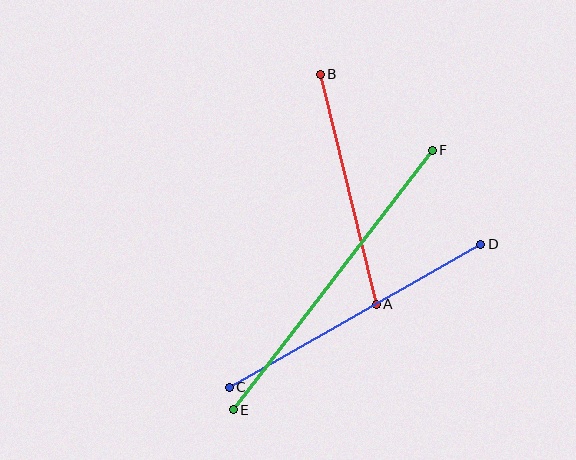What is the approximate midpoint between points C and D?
The midpoint is at approximately (355, 316) pixels.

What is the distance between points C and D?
The distance is approximately 289 pixels.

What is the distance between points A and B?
The distance is approximately 237 pixels.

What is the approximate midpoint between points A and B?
The midpoint is at approximately (348, 189) pixels.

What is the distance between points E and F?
The distance is approximately 327 pixels.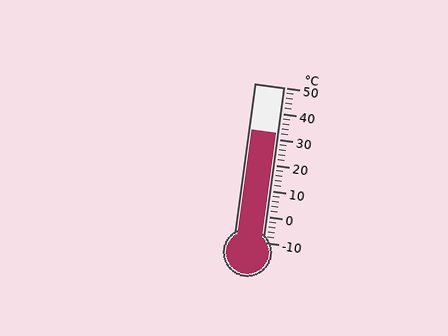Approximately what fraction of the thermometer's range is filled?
The thermometer is filled to approximately 70% of its range.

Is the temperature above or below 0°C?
The temperature is above 0°C.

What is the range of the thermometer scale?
The thermometer scale ranges from -10°C to 50°C.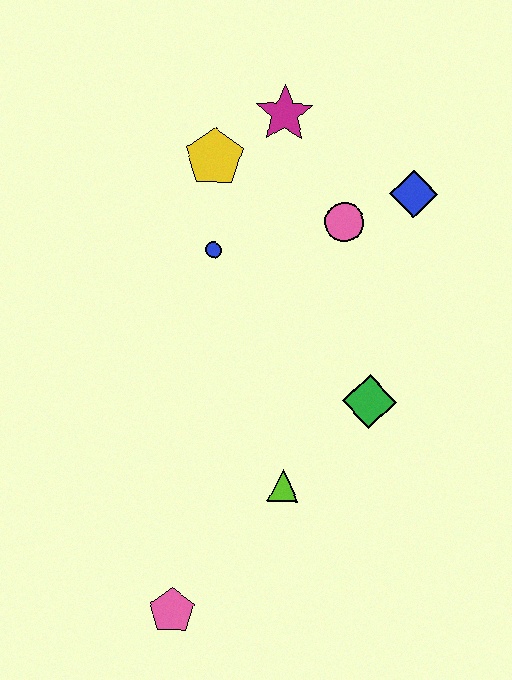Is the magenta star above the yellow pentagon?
Yes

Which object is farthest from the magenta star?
The pink pentagon is farthest from the magenta star.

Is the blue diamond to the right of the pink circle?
Yes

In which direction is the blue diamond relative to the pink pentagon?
The blue diamond is above the pink pentagon.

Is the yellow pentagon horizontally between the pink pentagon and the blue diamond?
Yes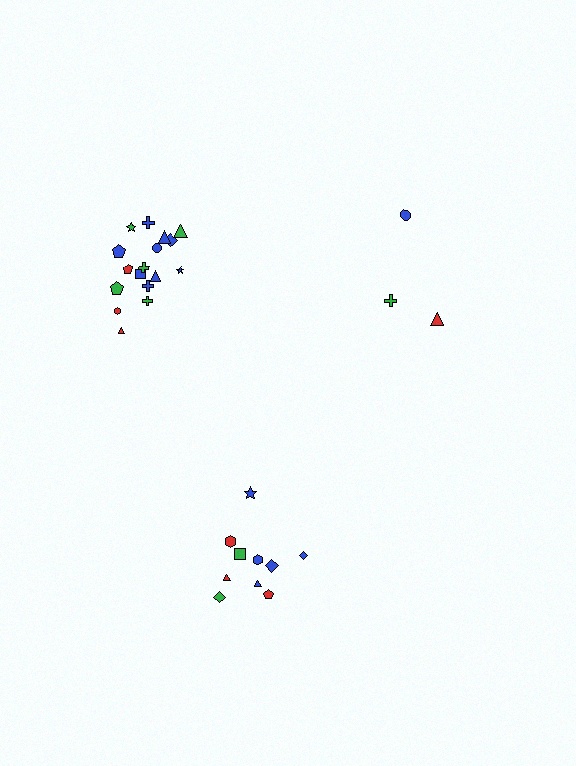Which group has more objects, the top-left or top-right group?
The top-left group.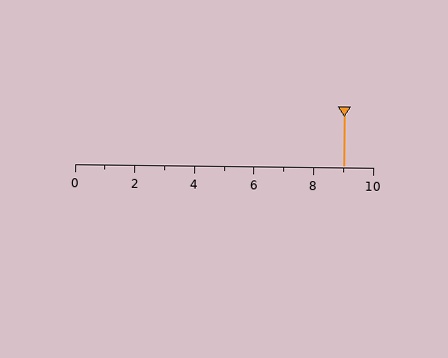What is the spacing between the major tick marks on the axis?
The major ticks are spaced 2 apart.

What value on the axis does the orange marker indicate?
The marker indicates approximately 9.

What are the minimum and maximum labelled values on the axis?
The axis runs from 0 to 10.